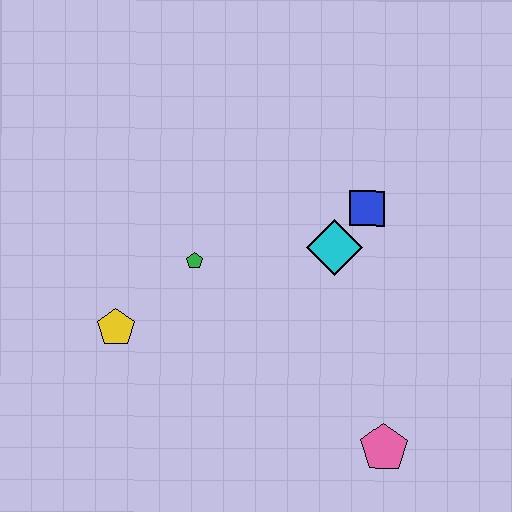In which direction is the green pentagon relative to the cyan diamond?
The green pentagon is to the left of the cyan diamond.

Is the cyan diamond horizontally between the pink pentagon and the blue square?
No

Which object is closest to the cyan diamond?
The blue square is closest to the cyan diamond.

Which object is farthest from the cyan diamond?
The yellow pentagon is farthest from the cyan diamond.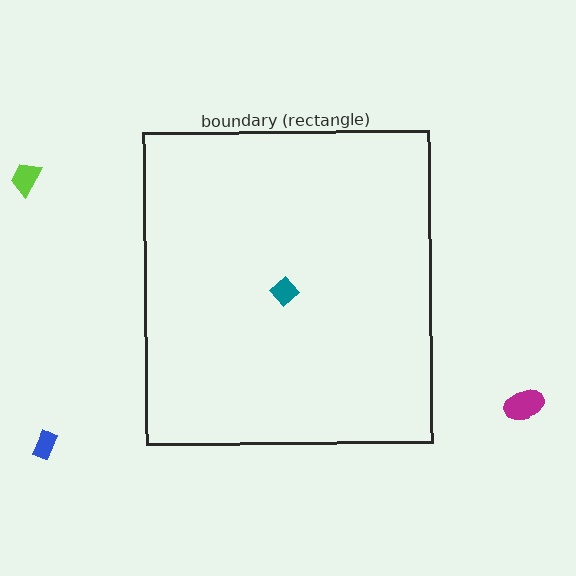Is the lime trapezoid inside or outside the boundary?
Outside.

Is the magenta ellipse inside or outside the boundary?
Outside.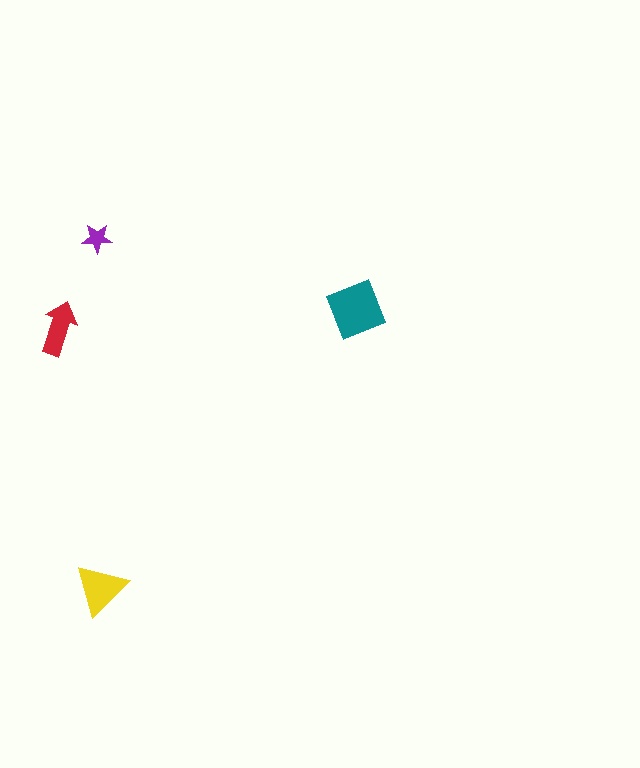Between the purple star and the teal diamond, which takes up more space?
The teal diamond.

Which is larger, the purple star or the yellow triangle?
The yellow triangle.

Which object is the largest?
The teal diamond.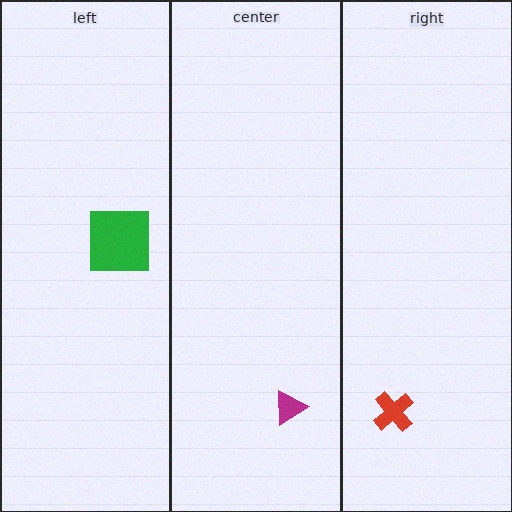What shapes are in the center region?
The magenta triangle.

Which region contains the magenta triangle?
The center region.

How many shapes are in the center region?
1.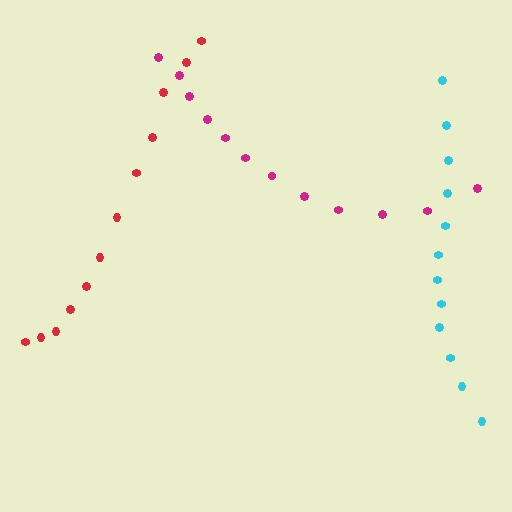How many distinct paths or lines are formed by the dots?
There are 3 distinct paths.